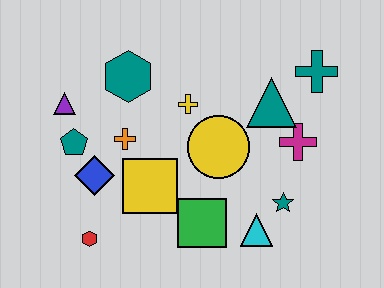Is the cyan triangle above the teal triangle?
No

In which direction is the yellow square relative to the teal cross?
The yellow square is to the left of the teal cross.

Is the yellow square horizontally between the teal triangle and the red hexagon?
Yes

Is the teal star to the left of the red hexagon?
No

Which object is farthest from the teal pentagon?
The teal cross is farthest from the teal pentagon.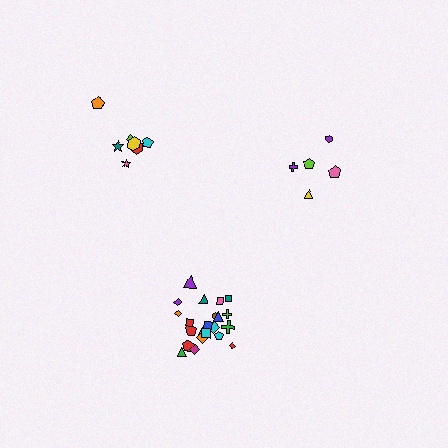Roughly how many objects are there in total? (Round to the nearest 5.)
Roughly 35 objects in total.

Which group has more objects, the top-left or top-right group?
The top-left group.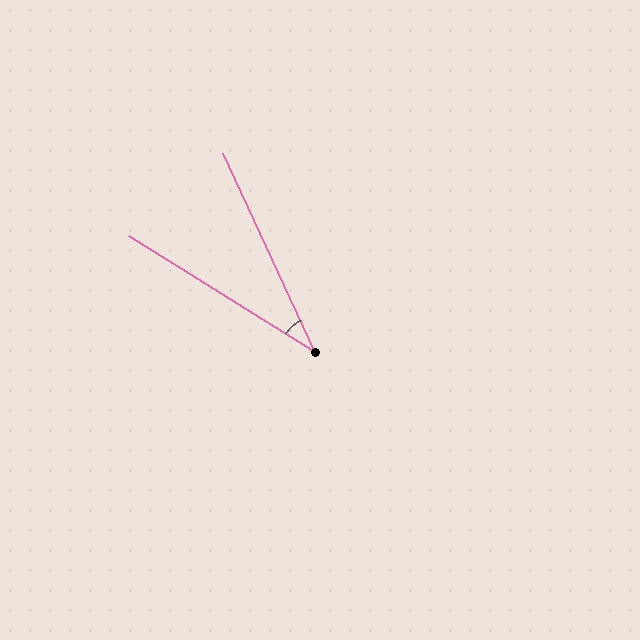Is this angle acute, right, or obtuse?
It is acute.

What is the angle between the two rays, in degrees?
Approximately 33 degrees.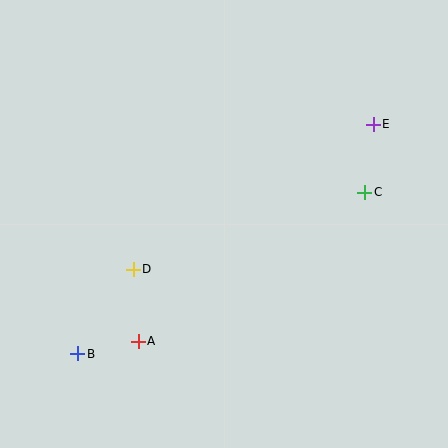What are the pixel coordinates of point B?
Point B is at (78, 354).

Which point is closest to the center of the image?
Point D at (133, 269) is closest to the center.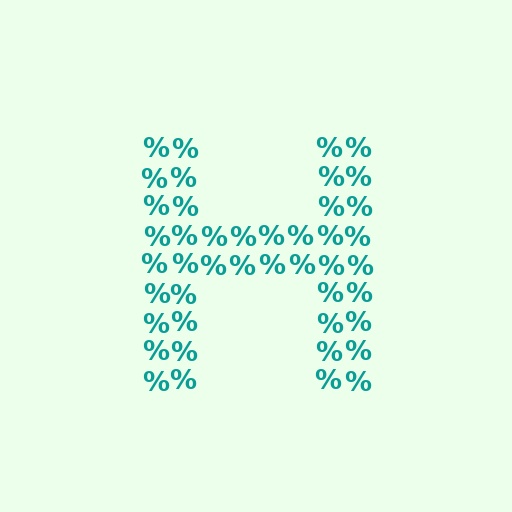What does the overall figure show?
The overall figure shows the letter H.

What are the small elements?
The small elements are percent signs.